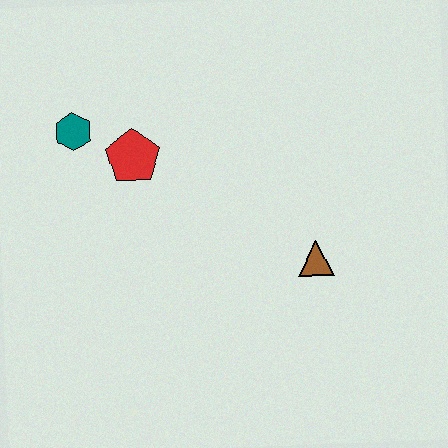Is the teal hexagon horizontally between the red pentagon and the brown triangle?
No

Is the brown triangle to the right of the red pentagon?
Yes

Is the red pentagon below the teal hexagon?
Yes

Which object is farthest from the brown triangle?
The teal hexagon is farthest from the brown triangle.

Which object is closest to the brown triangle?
The red pentagon is closest to the brown triangle.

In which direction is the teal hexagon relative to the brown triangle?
The teal hexagon is to the left of the brown triangle.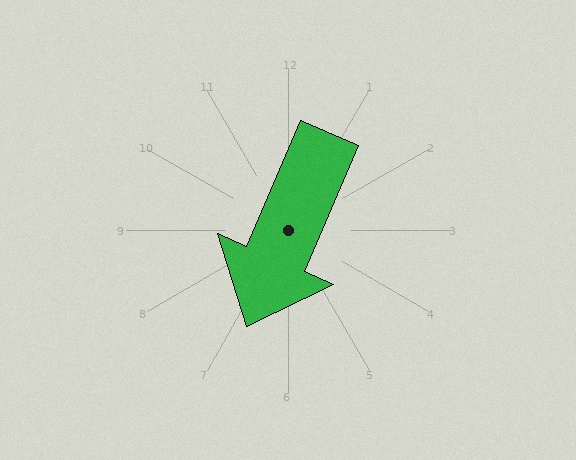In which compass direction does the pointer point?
Southwest.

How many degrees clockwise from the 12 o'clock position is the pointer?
Approximately 203 degrees.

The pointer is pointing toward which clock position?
Roughly 7 o'clock.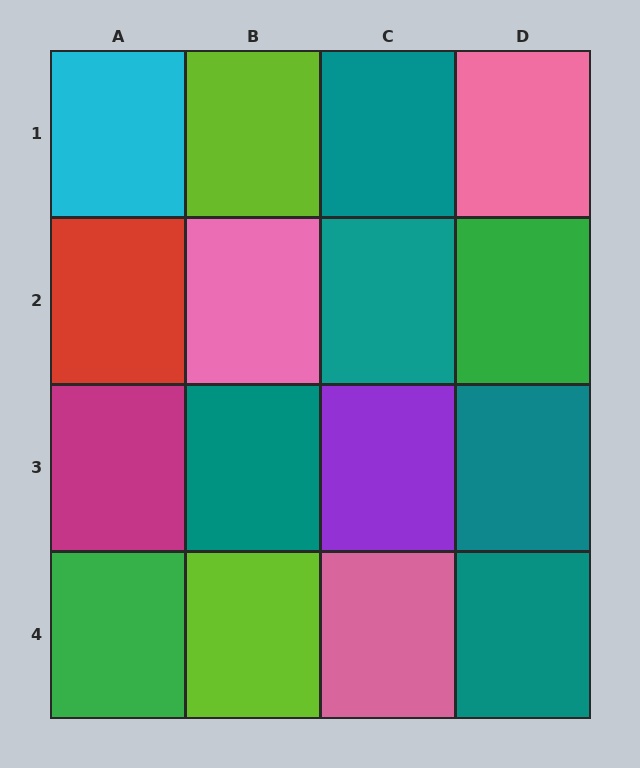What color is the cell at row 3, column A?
Magenta.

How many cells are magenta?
1 cell is magenta.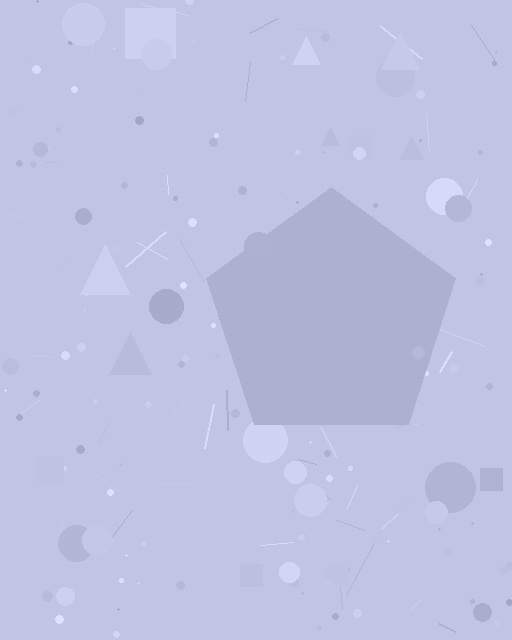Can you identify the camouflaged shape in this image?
The camouflaged shape is a pentagon.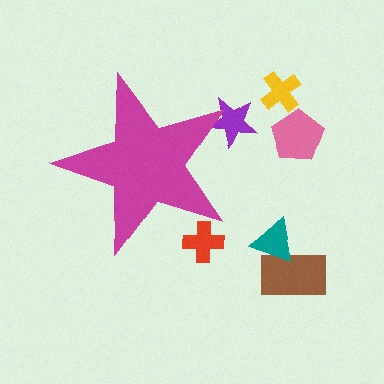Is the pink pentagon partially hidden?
No, the pink pentagon is fully visible.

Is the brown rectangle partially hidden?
No, the brown rectangle is fully visible.